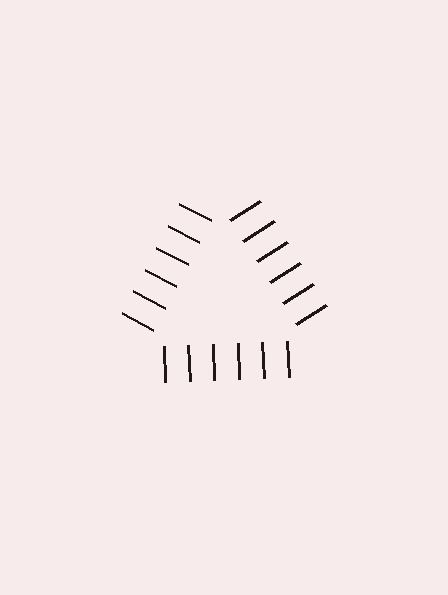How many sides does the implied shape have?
3 sides — the line-ends trace a triangle.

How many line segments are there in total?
18 — 6 along each of the 3 edges.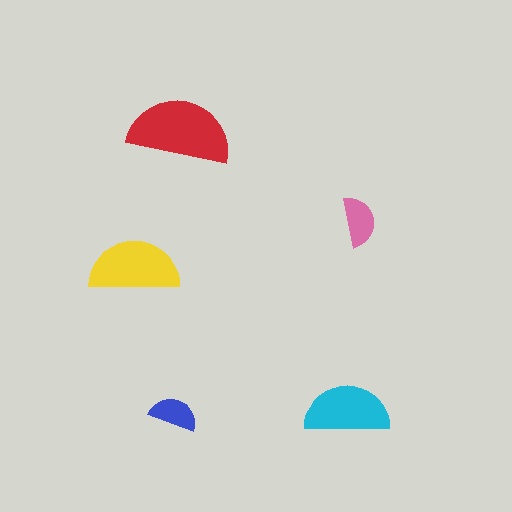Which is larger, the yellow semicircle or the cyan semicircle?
The yellow one.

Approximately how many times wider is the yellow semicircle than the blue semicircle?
About 2 times wider.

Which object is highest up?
The red semicircle is topmost.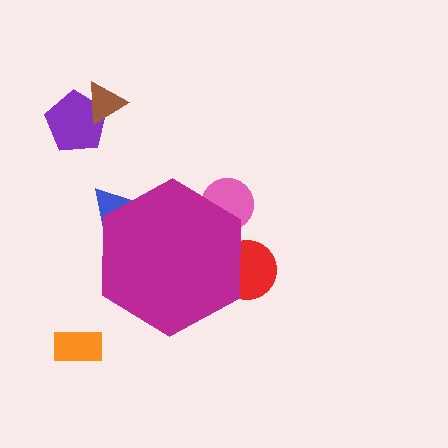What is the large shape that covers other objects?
A magenta hexagon.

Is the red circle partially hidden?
Yes, the red circle is partially hidden behind the magenta hexagon.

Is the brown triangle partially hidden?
No, the brown triangle is fully visible.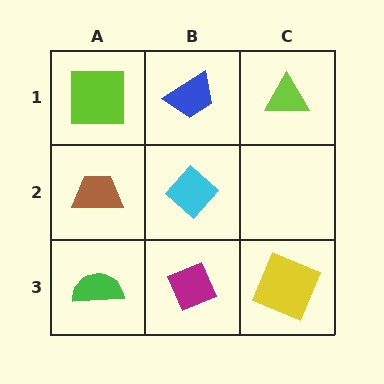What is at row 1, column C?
A lime triangle.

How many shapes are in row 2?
2 shapes.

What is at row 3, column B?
A magenta diamond.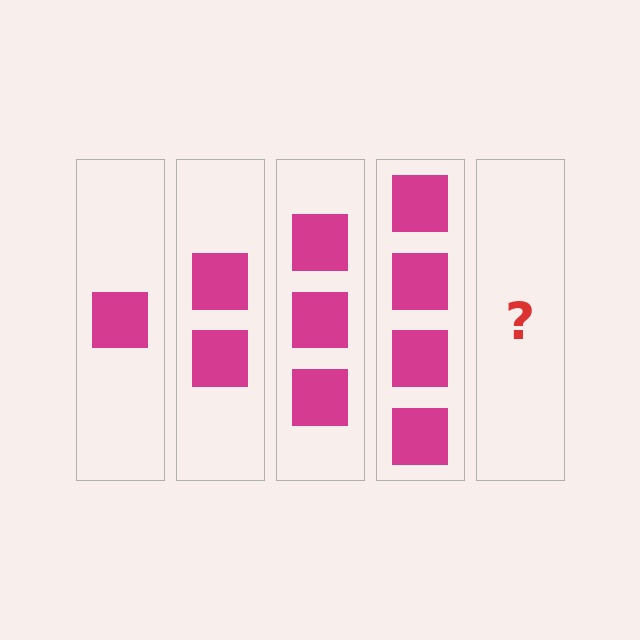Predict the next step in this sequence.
The next step is 5 squares.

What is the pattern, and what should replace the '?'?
The pattern is that each step adds one more square. The '?' should be 5 squares.